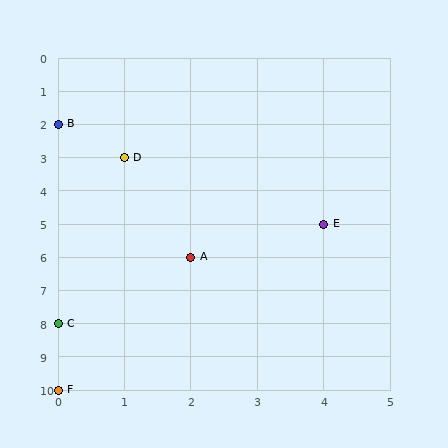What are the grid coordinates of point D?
Point D is at grid coordinates (1, 3).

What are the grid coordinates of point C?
Point C is at grid coordinates (0, 8).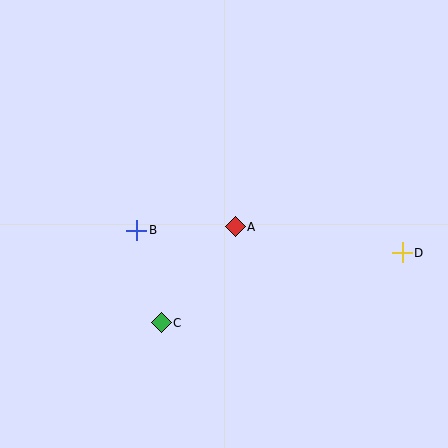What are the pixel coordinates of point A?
Point A is at (235, 227).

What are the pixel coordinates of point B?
Point B is at (137, 230).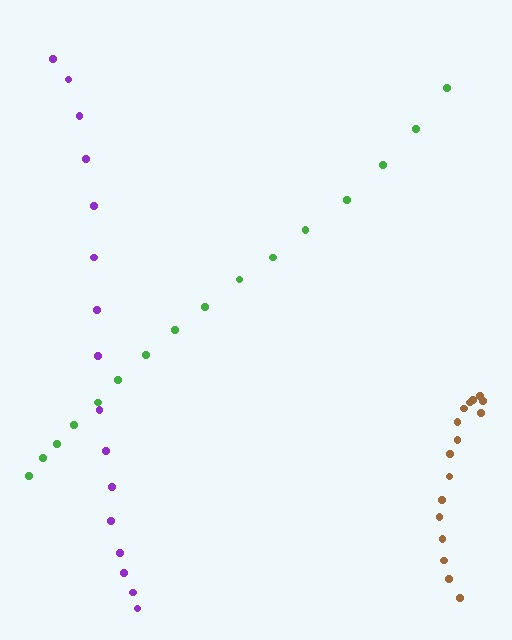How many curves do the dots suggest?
There are 3 distinct paths.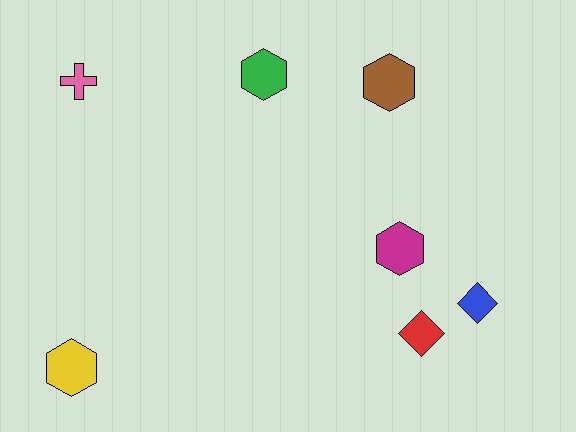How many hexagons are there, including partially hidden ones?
There are 4 hexagons.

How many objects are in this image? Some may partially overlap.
There are 7 objects.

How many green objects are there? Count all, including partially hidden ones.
There is 1 green object.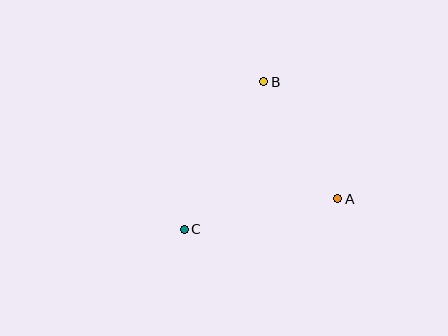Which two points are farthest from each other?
Points B and C are farthest from each other.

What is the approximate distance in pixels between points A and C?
The distance between A and C is approximately 157 pixels.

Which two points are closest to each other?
Points A and B are closest to each other.